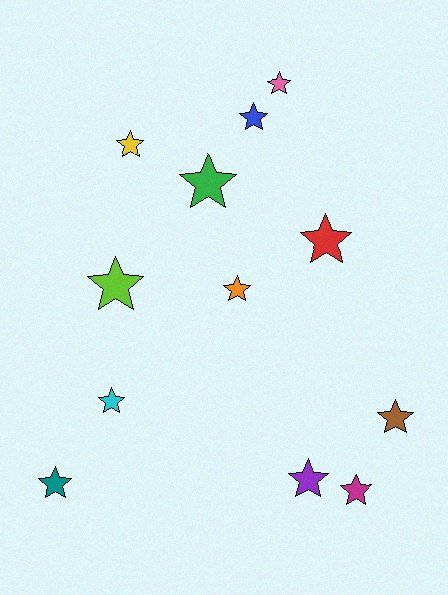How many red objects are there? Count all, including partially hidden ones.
There is 1 red object.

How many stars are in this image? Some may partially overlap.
There are 12 stars.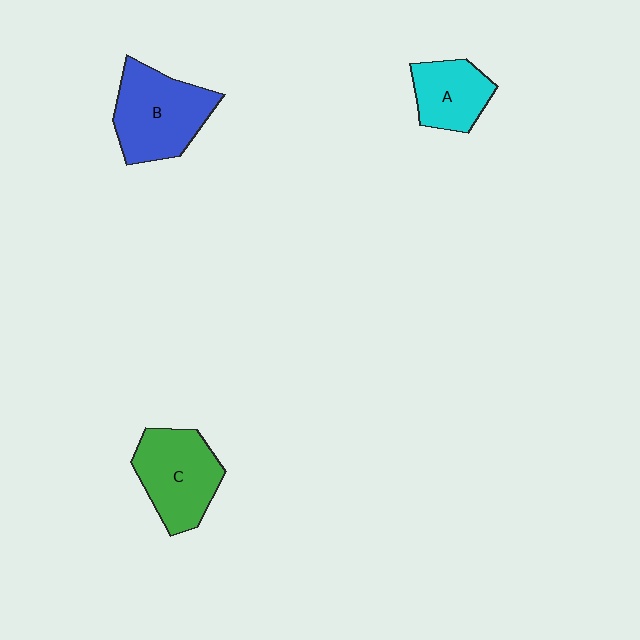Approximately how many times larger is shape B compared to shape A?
Approximately 1.6 times.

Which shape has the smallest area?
Shape A (cyan).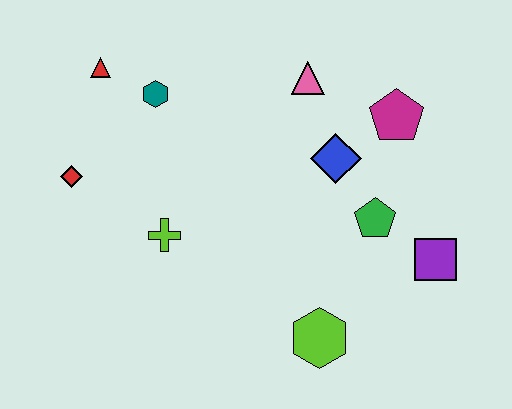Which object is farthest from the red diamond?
The purple square is farthest from the red diamond.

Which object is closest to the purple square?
The green pentagon is closest to the purple square.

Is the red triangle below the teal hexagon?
No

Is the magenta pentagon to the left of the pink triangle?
No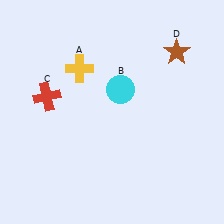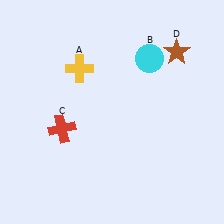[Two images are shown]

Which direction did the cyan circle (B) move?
The cyan circle (B) moved up.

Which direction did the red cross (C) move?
The red cross (C) moved down.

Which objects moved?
The objects that moved are: the cyan circle (B), the red cross (C).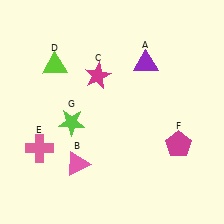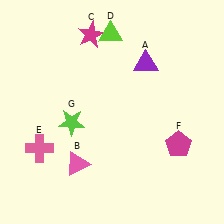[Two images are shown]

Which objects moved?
The objects that moved are: the magenta star (C), the lime triangle (D).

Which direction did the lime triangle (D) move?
The lime triangle (D) moved right.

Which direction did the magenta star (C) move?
The magenta star (C) moved up.